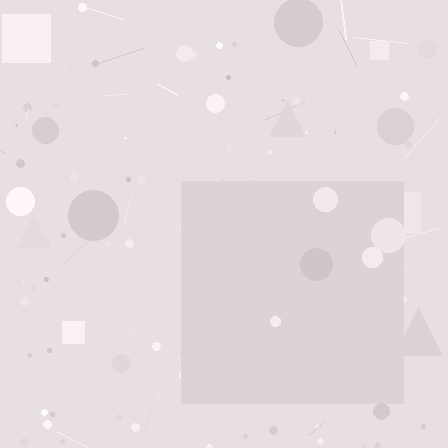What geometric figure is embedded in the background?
A square is embedded in the background.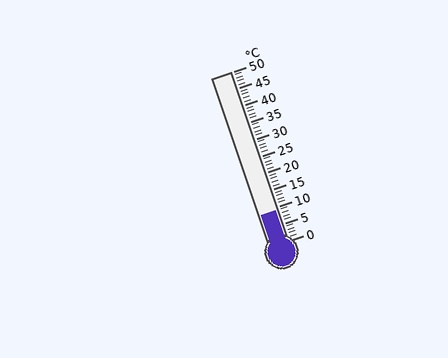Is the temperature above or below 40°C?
The temperature is below 40°C.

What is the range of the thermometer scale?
The thermometer scale ranges from 0°C to 50°C.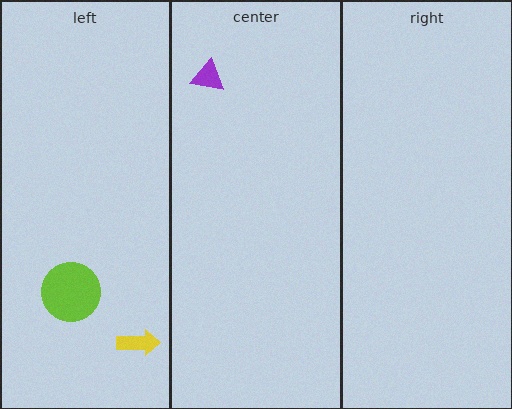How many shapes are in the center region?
1.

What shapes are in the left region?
The lime circle, the yellow arrow.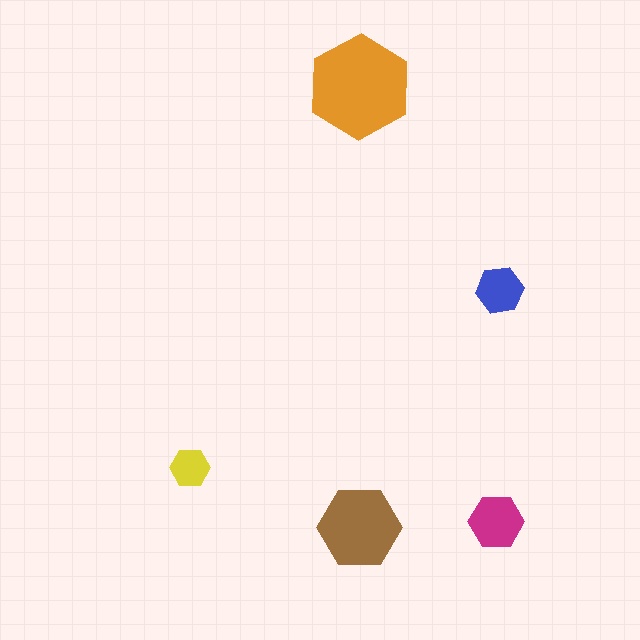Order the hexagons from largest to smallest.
the orange one, the brown one, the magenta one, the blue one, the yellow one.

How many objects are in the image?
There are 5 objects in the image.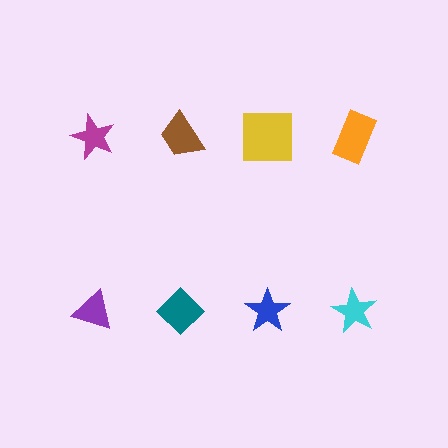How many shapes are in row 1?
4 shapes.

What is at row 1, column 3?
A yellow square.